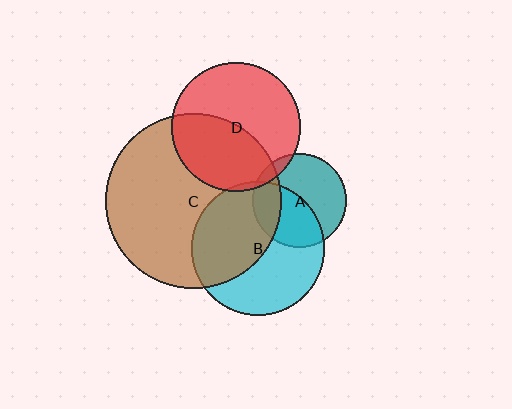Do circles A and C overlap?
Yes.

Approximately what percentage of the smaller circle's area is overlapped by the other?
Approximately 20%.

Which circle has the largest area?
Circle C (brown).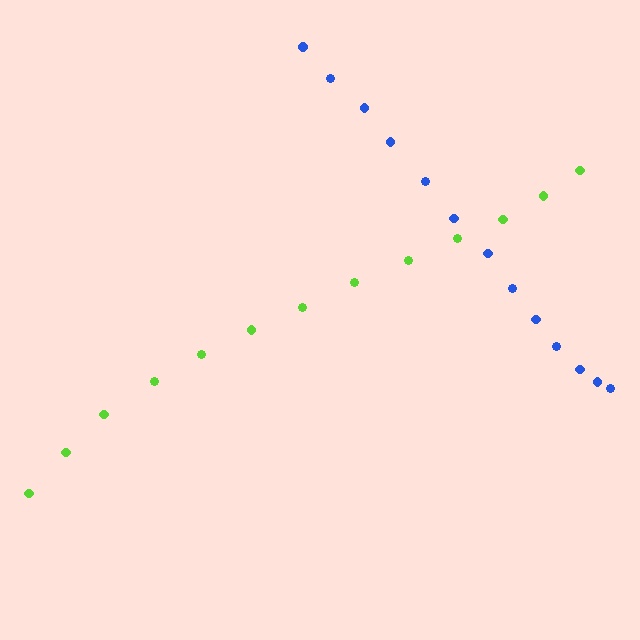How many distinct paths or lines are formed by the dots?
There are 2 distinct paths.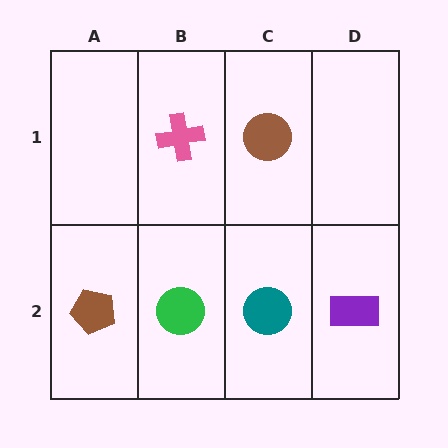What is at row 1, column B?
A pink cross.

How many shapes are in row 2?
4 shapes.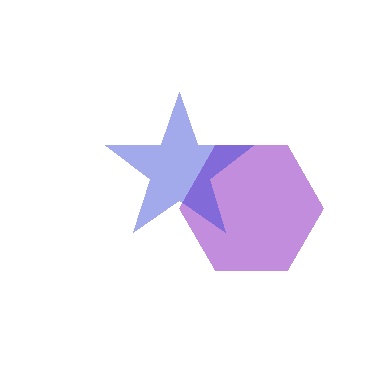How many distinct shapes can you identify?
There are 2 distinct shapes: a purple hexagon, a blue star.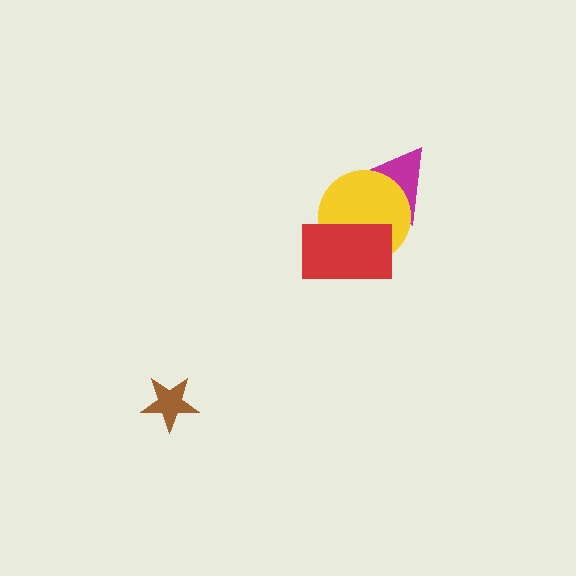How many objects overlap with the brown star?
0 objects overlap with the brown star.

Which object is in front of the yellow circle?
The red rectangle is in front of the yellow circle.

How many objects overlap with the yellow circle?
2 objects overlap with the yellow circle.